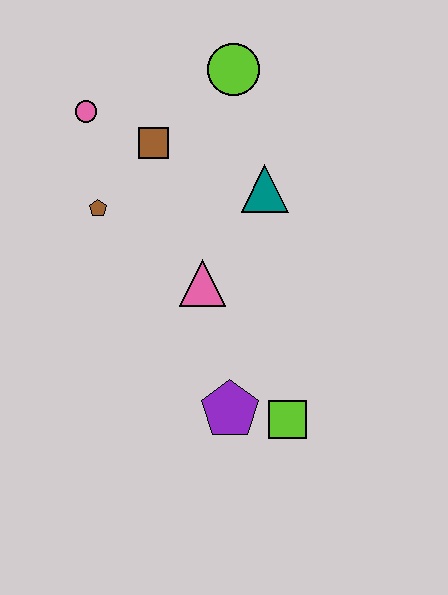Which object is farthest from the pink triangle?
The lime circle is farthest from the pink triangle.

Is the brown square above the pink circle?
No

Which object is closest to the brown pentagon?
The brown square is closest to the brown pentagon.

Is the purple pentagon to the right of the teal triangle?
No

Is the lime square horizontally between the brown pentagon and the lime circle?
No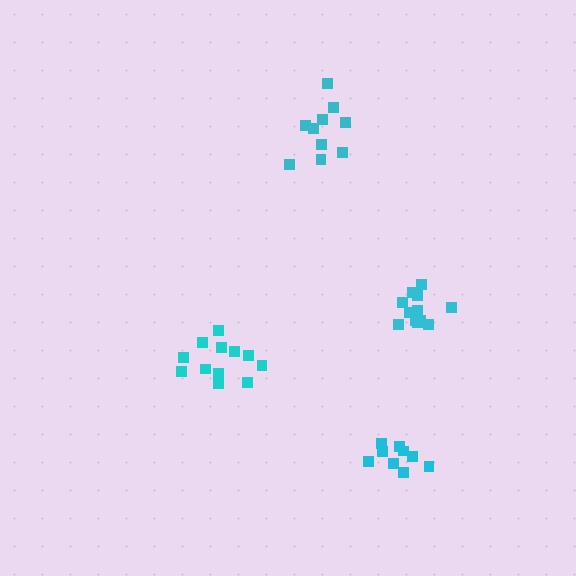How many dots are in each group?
Group 1: 12 dots, Group 2: 12 dots, Group 3: 10 dots, Group 4: 9 dots (43 total).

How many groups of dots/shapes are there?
There are 4 groups.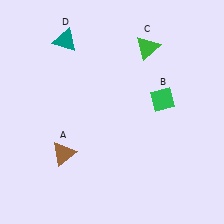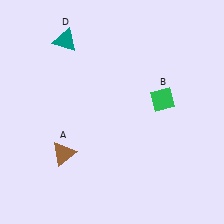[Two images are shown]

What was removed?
The green triangle (C) was removed in Image 2.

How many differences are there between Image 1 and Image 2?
There is 1 difference between the two images.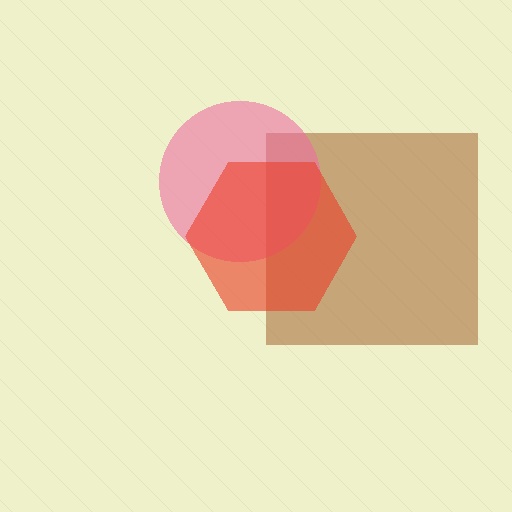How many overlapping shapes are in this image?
There are 3 overlapping shapes in the image.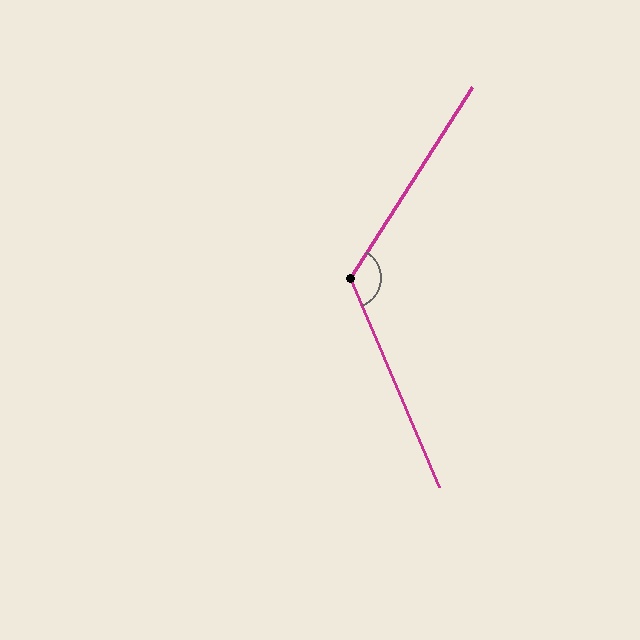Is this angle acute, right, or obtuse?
It is obtuse.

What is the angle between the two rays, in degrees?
Approximately 124 degrees.